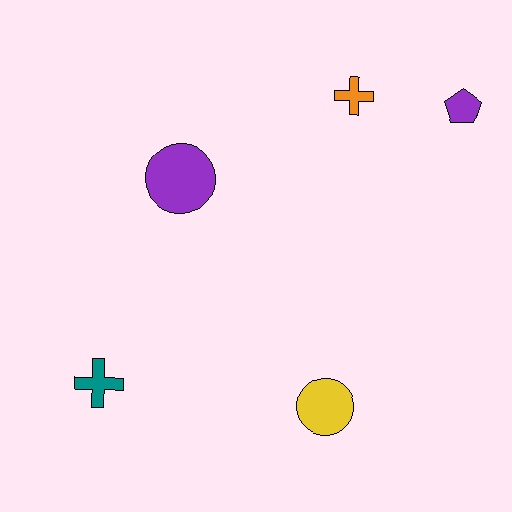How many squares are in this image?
There are no squares.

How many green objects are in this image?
There are no green objects.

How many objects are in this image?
There are 5 objects.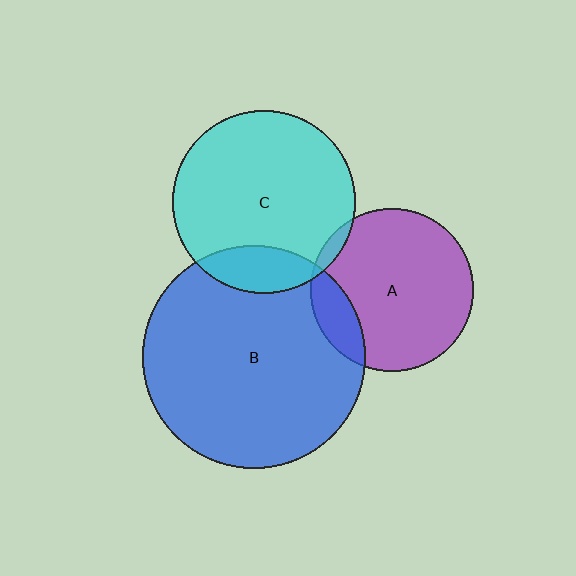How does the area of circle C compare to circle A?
Approximately 1.3 times.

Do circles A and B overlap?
Yes.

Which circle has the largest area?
Circle B (blue).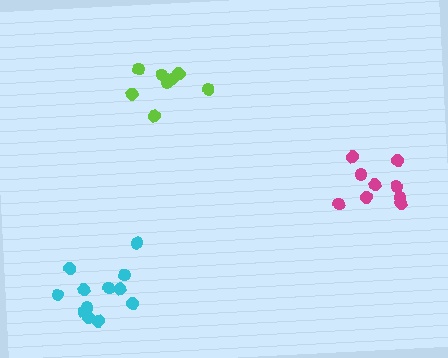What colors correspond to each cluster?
The clusters are colored: cyan, magenta, lime.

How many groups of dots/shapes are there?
There are 3 groups.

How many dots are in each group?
Group 1: 12 dots, Group 2: 9 dots, Group 3: 8 dots (29 total).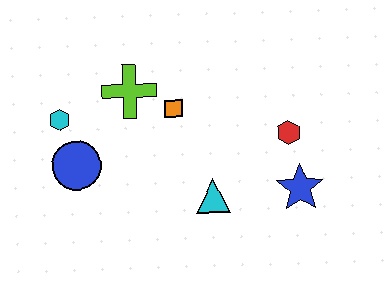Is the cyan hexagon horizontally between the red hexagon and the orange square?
No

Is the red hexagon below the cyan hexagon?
Yes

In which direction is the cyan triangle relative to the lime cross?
The cyan triangle is below the lime cross.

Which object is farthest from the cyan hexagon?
The blue star is farthest from the cyan hexagon.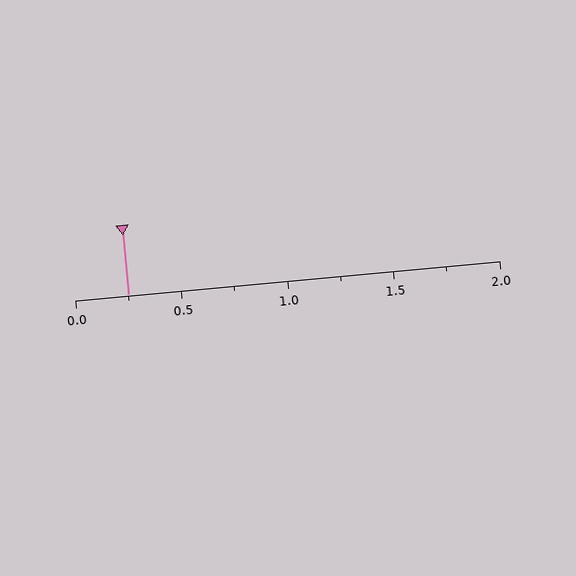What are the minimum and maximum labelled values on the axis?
The axis runs from 0.0 to 2.0.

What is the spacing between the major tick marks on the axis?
The major ticks are spaced 0.5 apart.